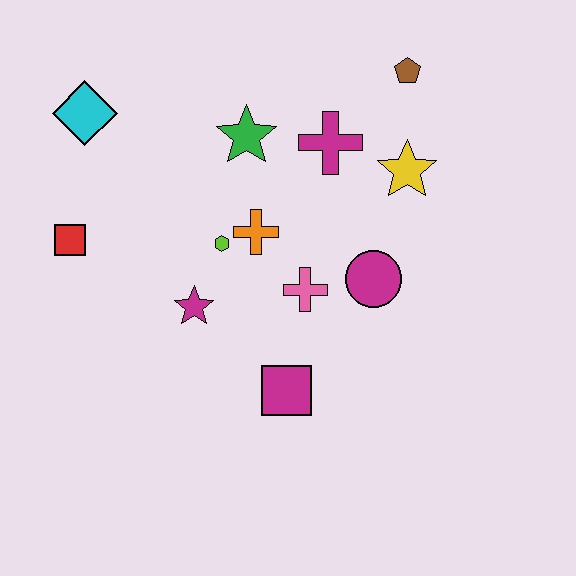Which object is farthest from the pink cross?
The cyan diamond is farthest from the pink cross.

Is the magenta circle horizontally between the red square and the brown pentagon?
Yes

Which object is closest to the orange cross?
The lime hexagon is closest to the orange cross.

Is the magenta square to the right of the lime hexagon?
Yes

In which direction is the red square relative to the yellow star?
The red square is to the left of the yellow star.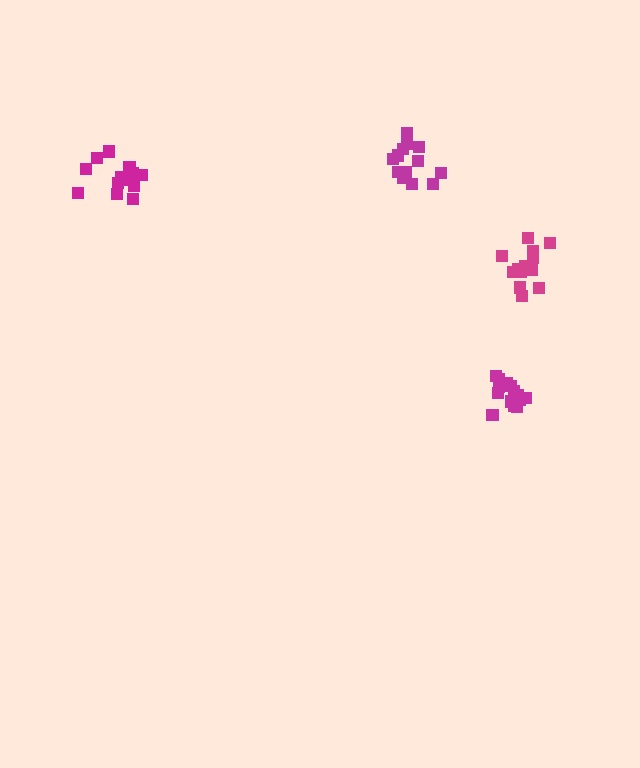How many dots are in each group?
Group 1: 14 dots, Group 2: 14 dots, Group 3: 14 dots, Group 4: 16 dots (58 total).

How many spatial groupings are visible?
There are 4 spatial groupings.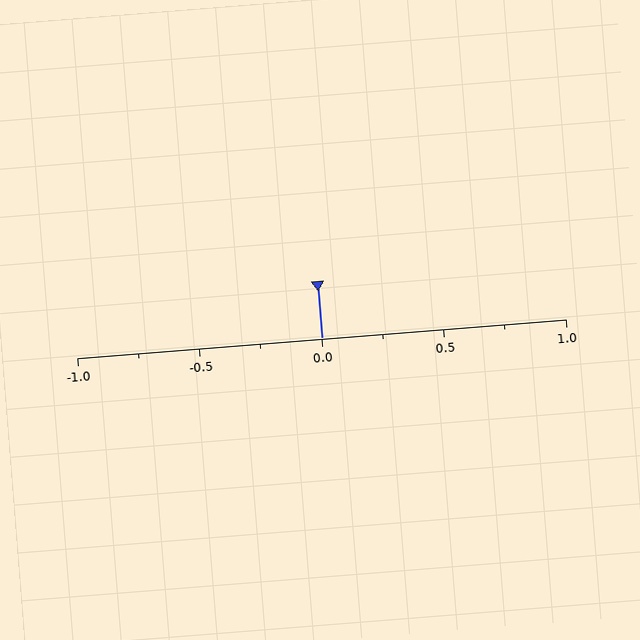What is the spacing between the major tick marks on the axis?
The major ticks are spaced 0.5 apart.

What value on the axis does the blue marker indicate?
The marker indicates approximately 0.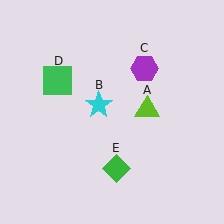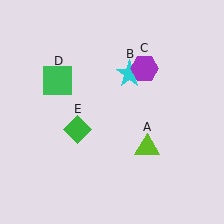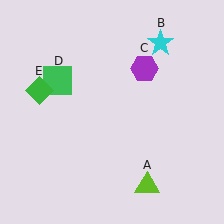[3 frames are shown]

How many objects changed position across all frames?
3 objects changed position: lime triangle (object A), cyan star (object B), green diamond (object E).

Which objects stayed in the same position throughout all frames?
Purple hexagon (object C) and green square (object D) remained stationary.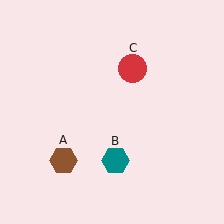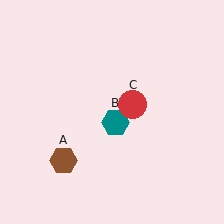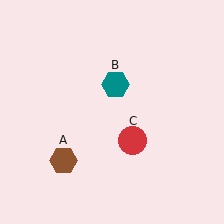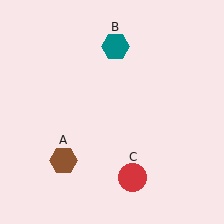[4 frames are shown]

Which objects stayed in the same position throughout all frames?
Brown hexagon (object A) remained stationary.